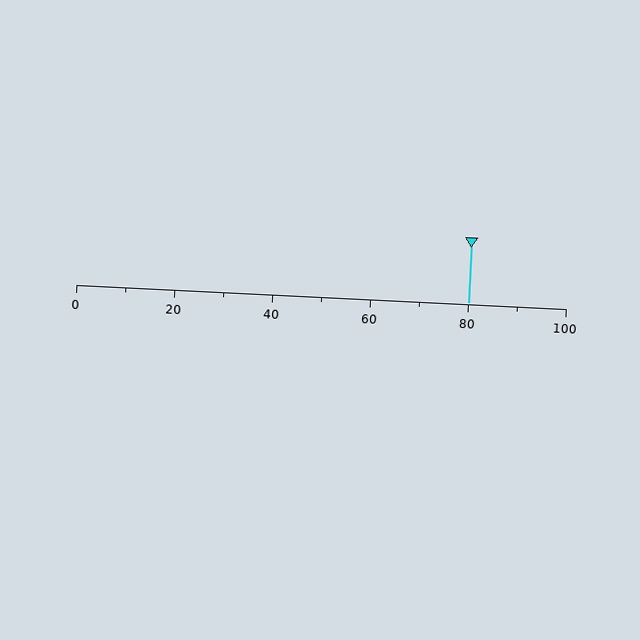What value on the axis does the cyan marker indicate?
The marker indicates approximately 80.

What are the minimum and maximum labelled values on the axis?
The axis runs from 0 to 100.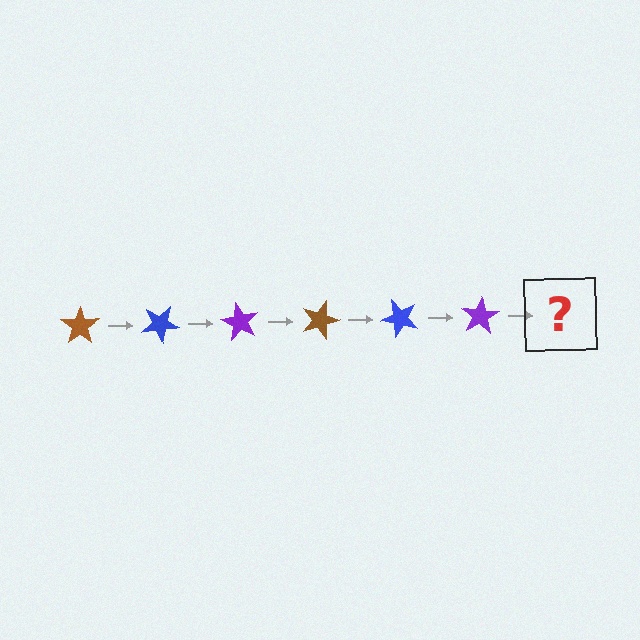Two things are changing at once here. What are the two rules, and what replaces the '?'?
The two rules are that it rotates 30 degrees each step and the color cycles through brown, blue, and purple. The '?' should be a brown star, rotated 180 degrees from the start.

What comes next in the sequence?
The next element should be a brown star, rotated 180 degrees from the start.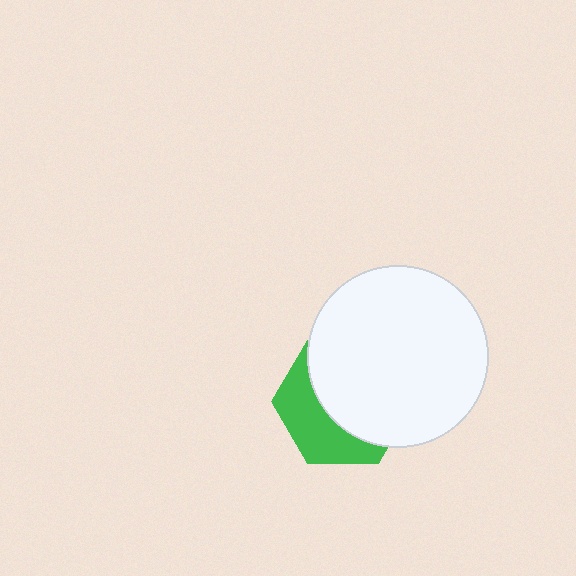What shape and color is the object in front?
The object in front is a white circle.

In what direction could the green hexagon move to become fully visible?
The green hexagon could move toward the lower-left. That would shift it out from behind the white circle entirely.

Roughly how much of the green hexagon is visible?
A small part of it is visible (roughly 39%).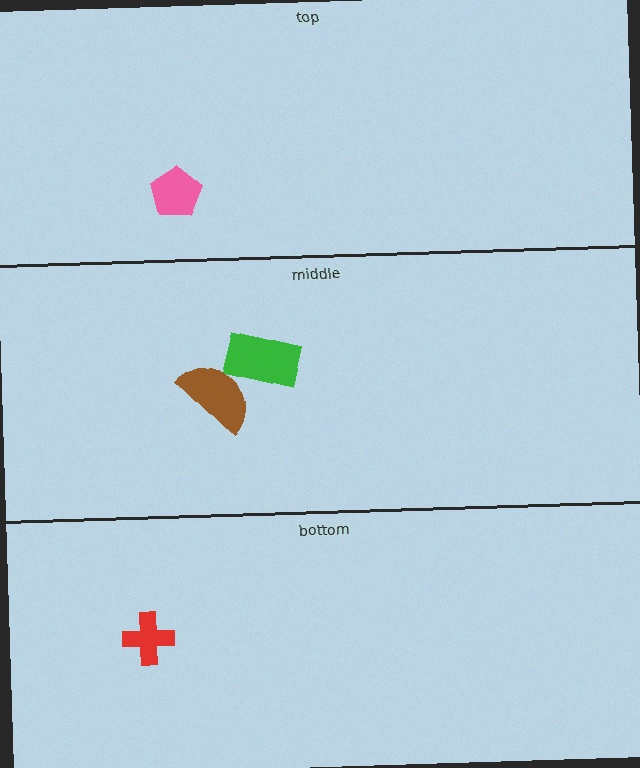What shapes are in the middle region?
The green rectangle, the brown semicircle.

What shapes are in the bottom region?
The red cross.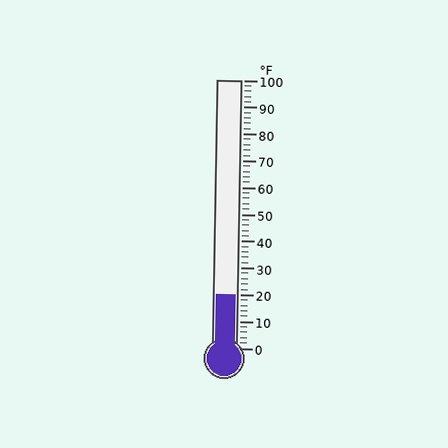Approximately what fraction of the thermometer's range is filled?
The thermometer is filled to approximately 20% of its range.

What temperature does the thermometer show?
The thermometer shows approximately 20°F.